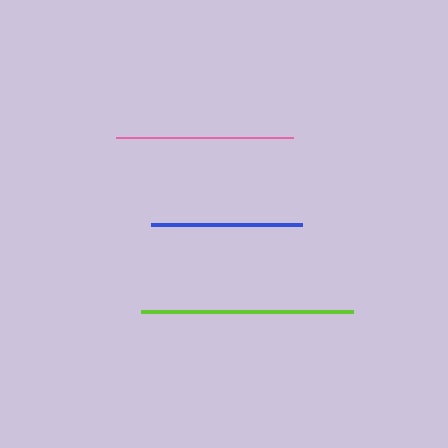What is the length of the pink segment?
The pink segment is approximately 177 pixels long.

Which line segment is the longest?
The lime line is the longest at approximately 211 pixels.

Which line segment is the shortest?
The blue line is the shortest at approximately 151 pixels.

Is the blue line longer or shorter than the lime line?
The lime line is longer than the blue line.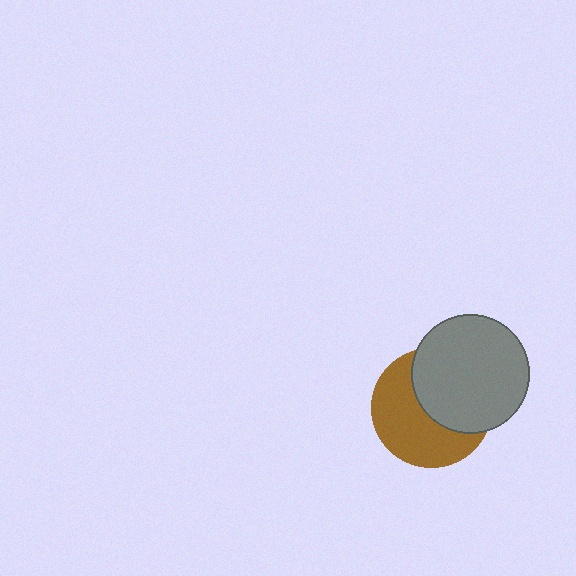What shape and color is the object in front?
The object in front is a gray circle.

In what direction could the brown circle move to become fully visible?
The brown circle could move toward the lower-left. That would shift it out from behind the gray circle entirely.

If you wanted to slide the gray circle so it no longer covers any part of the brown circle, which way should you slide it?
Slide it toward the upper-right — that is the most direct way to separate the two shapes.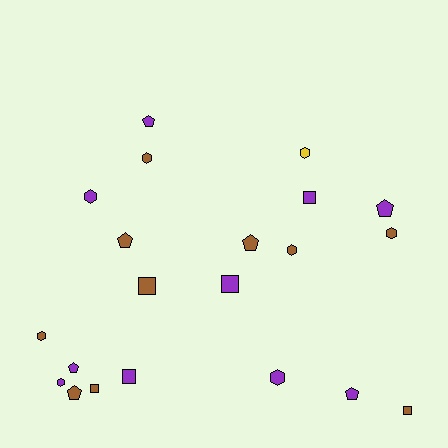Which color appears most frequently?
Purple, with 10 objects.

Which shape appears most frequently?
Hexagon, with 8 objects.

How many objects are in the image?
There are 21 objects.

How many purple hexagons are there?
There are 3 purple hexagons.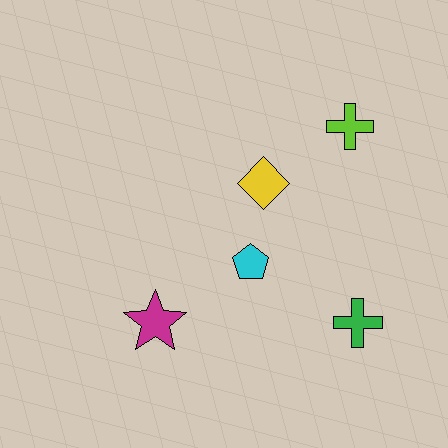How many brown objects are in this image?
There are no brown objects.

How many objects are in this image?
There are 5 objects.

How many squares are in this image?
There are no squares.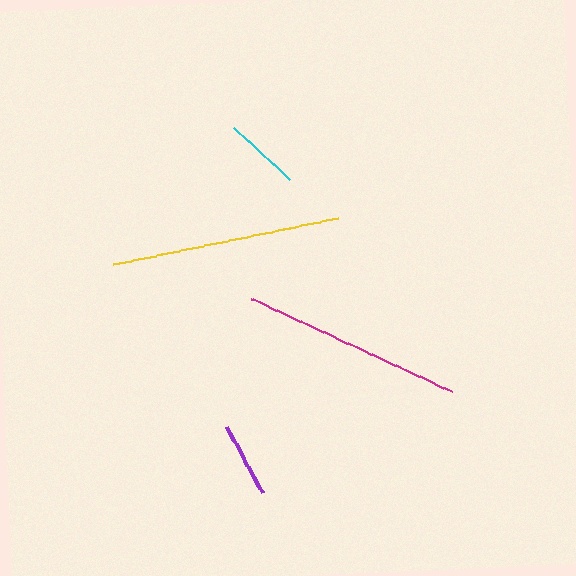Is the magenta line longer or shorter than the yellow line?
The yellow line is longer than the magenta line.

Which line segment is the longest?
The yellow line is the longest at approximately 230 pixels.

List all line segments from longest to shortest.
From longest to shortest: yellow, magenta, cyan, purple.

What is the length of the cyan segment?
The cyan segment is approximately 76 pixels long.